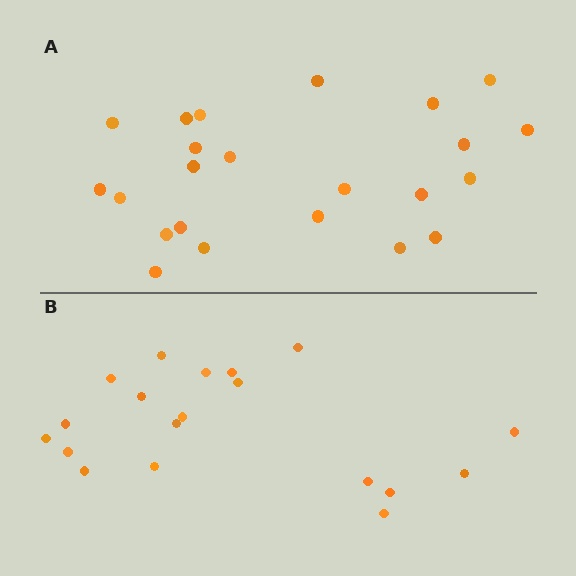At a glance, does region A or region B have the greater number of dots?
Region A (the top region) has more dots.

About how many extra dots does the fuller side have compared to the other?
Region A has about 4 more dots than region B.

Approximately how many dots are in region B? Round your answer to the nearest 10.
About 20 dots. (The exact count is 19, which rounds to 20.)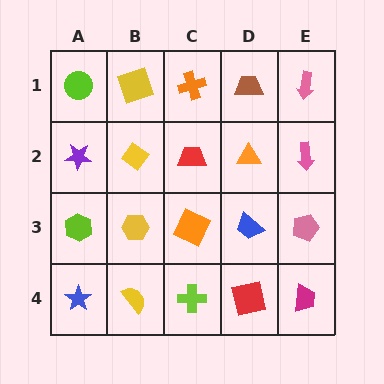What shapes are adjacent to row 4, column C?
An orange square (row 3, column C), a yellow semicircle (row 4, column B), a red square (row 4, column D).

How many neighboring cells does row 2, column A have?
3.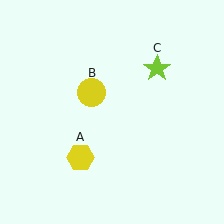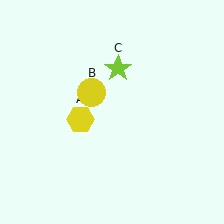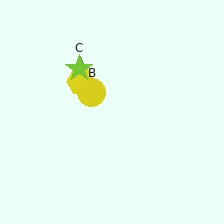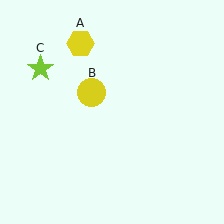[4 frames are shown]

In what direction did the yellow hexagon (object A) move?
The yellow hexagon (object A) moved up.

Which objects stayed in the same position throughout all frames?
Yellow circle (object B) remained stationary.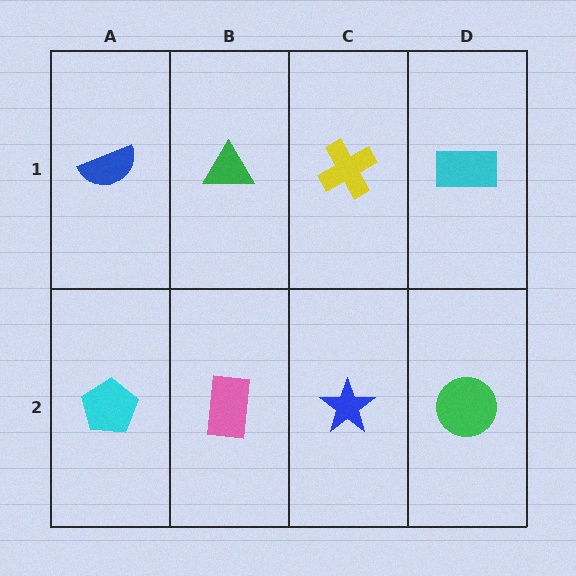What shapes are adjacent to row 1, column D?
A green circle (row 2, column D), a yellow cross (row 1, column C).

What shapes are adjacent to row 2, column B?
A green triangle (row 1, column B), a cyan pentagon (row 2, column A), a blue star (row 2, column C).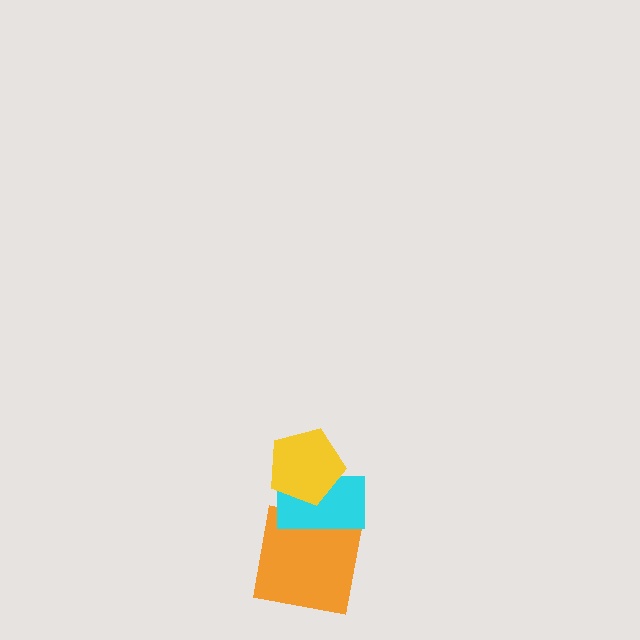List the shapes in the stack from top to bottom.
From top to bottom: the yellow pentagon, the cyan rectangle, the orange square.